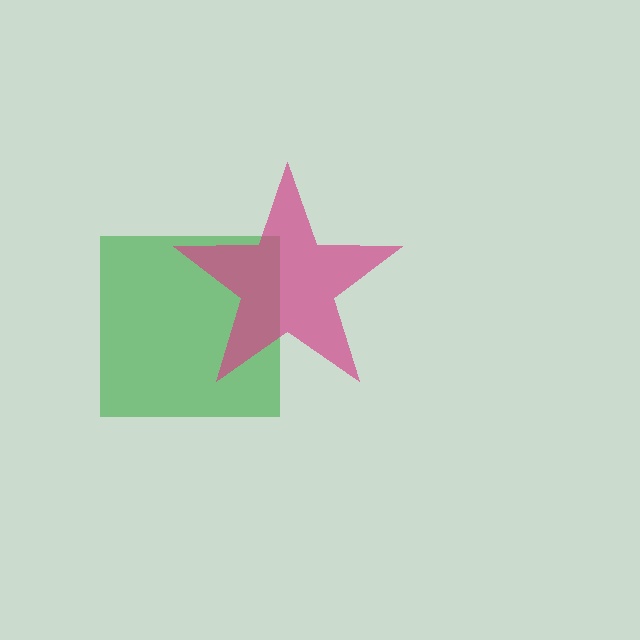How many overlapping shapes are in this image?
There are 2 overlapping shapes in the image.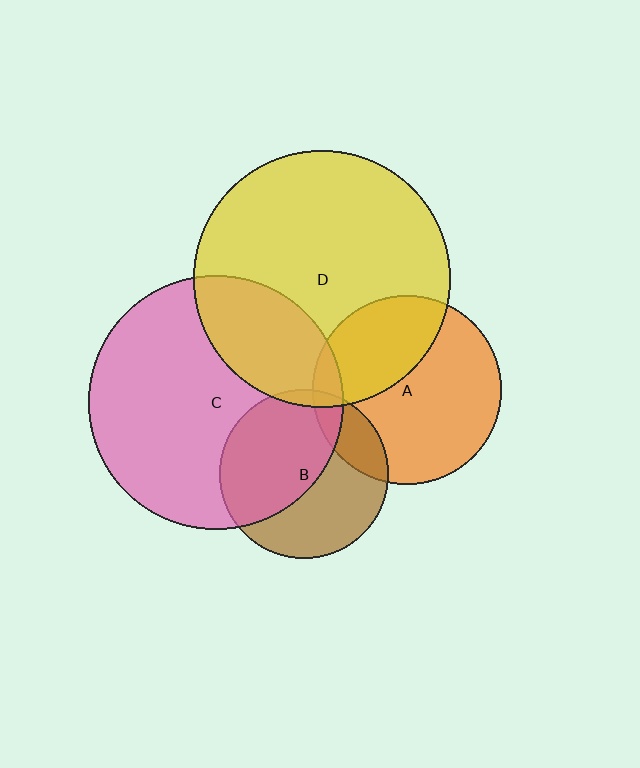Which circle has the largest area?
Circle D (yellow).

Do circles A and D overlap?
Yes.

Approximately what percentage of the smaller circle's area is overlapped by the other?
Approximately 35%.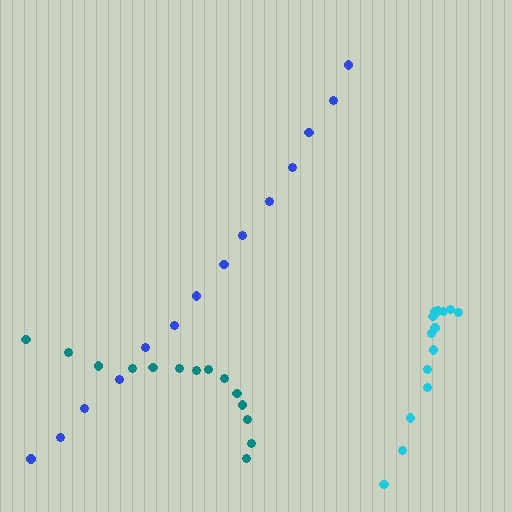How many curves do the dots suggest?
There are 3 distinct paths.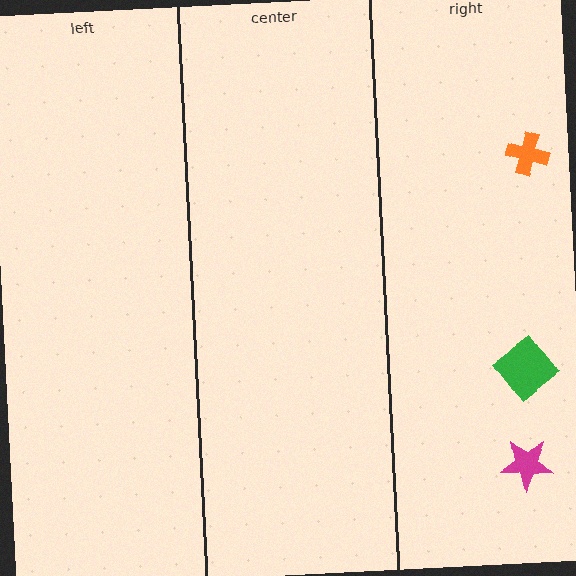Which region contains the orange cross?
The right region.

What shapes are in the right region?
The green diamond, the orange cross, the magenta star.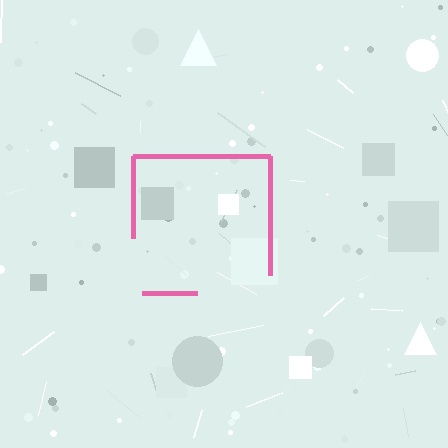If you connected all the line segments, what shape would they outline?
They would outline a square.